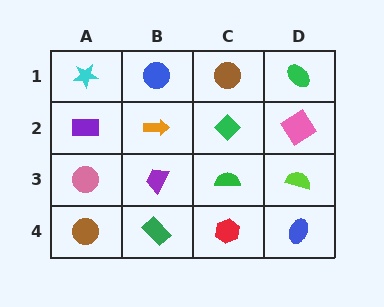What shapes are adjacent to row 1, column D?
A pink diamond (row 2, column D), a brown circle (row 1, column C).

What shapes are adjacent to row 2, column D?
A green ellipse (row 1, column D), a lime semicircle (row 3, column D), a green diamond (row 2, column C).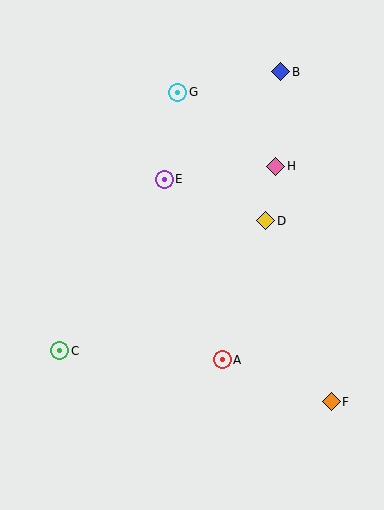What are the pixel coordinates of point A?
Point A is at (222, 360).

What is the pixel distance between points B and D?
The distance between B and D is 150 pixels.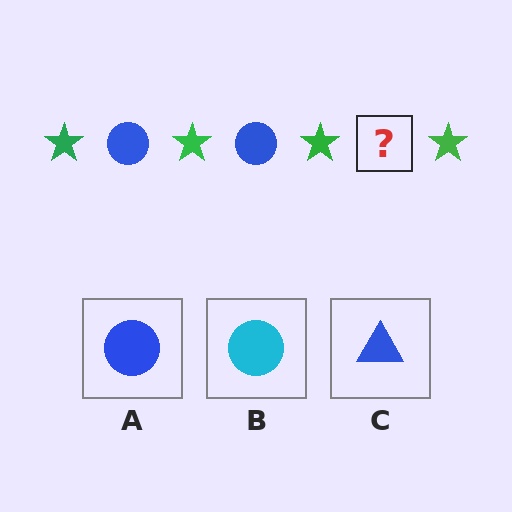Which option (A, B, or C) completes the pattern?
A.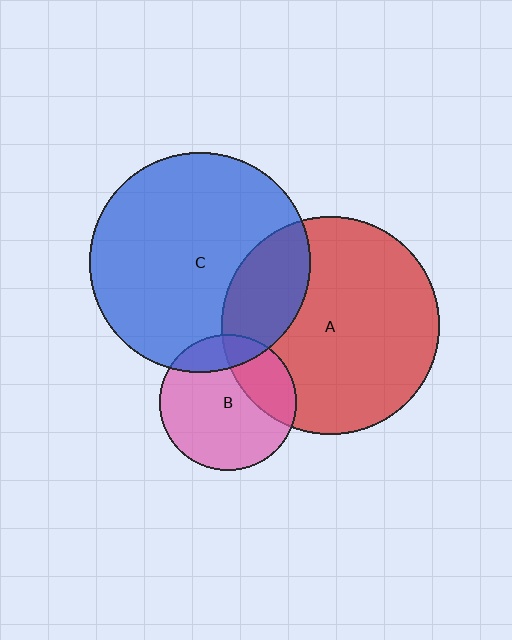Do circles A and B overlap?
Yes.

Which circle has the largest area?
Circle C (blue).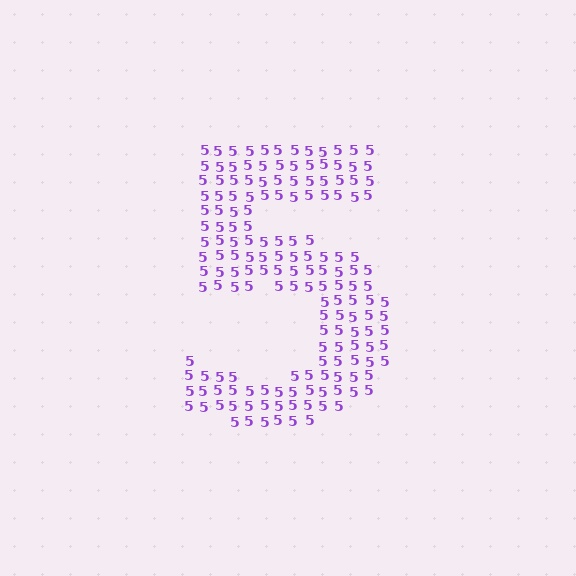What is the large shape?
The large shape is the digit 5.